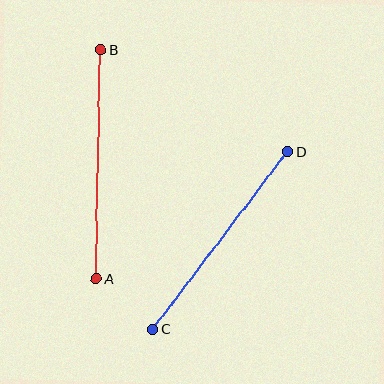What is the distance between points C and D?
The distance is approximately 223 pixels.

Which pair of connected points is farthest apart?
Points A and B are farthest apart.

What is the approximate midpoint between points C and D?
The midpoint is at approximately (220, 240) pixels.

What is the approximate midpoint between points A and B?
The midpoint is at approximately (98, 164) pixels.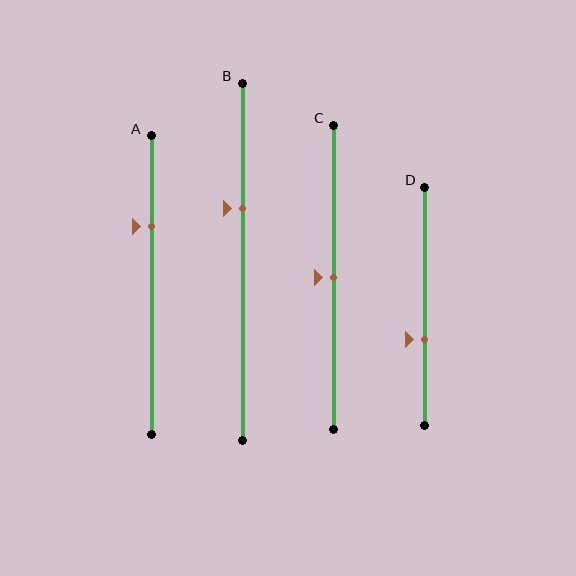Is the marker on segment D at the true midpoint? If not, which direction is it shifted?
No, the marker on segment D is shifted downward by about 14% of the segment length.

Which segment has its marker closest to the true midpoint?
Segment C has its marker closest to the true midpoint.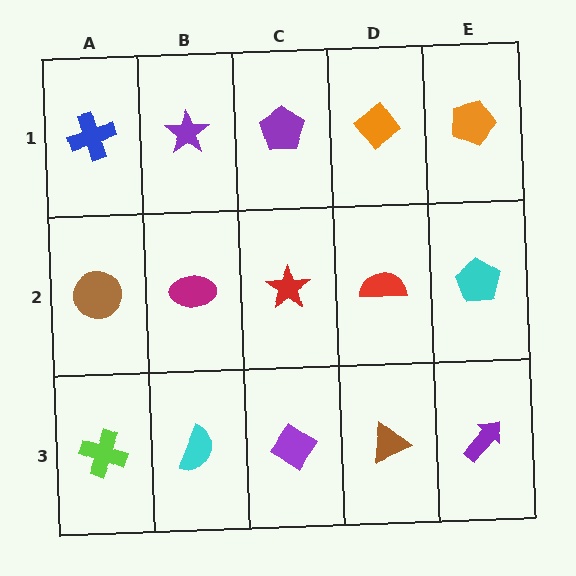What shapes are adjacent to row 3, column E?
A cyan pentagon (row 2, column E), a brown triangle (row 3, column D).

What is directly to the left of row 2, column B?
A brown circle.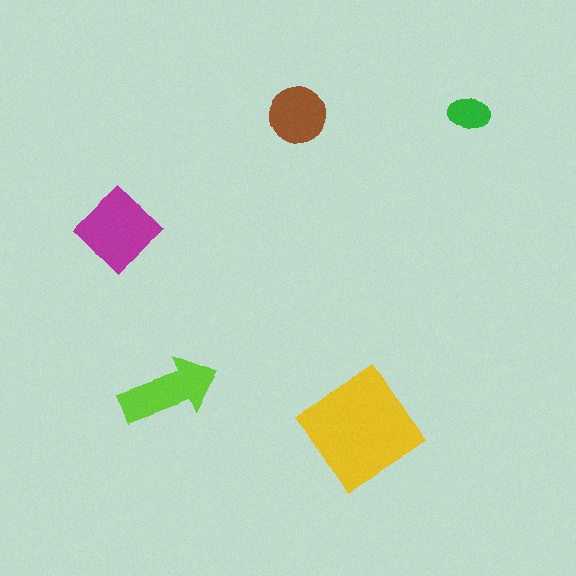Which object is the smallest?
The green ellipse.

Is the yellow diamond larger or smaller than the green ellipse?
Larger.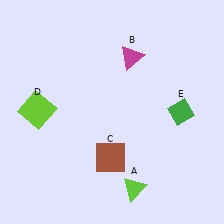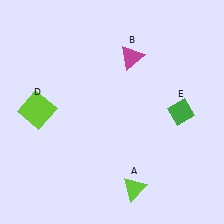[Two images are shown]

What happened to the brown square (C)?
The brown square (C) was removed in Image 2. It was in the bottom-left area of Image 1.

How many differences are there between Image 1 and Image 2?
There is 1 difference between the two images.